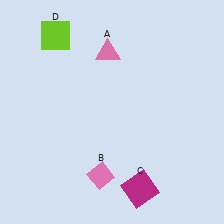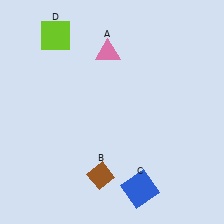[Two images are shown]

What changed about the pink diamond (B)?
In Image 1, B is pink. In Image 2, it changed to brown.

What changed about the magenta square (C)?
In Image 1, C is magenta. In Image 2, it changed to blue.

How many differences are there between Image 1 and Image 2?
There are 2 differences between the two images.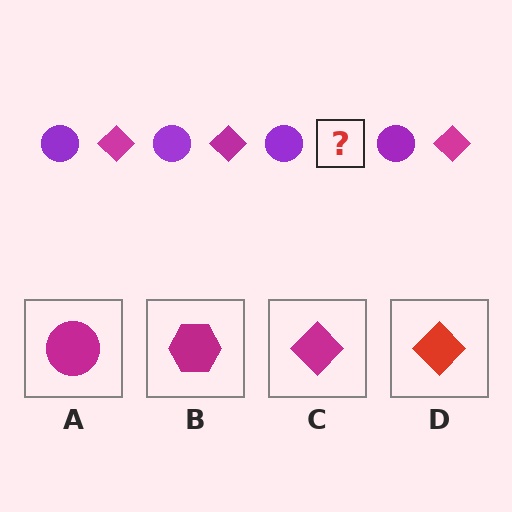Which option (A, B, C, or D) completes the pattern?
C.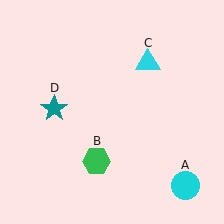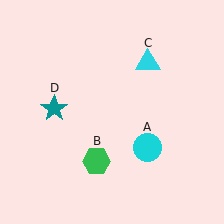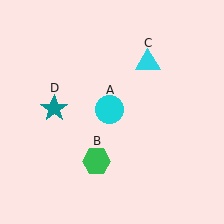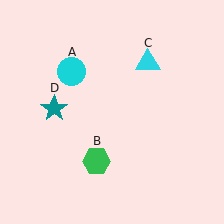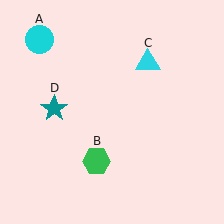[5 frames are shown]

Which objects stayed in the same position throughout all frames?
Green hexagon (object B) and cyan triangle (object C) and teal star (object D) remained stationary.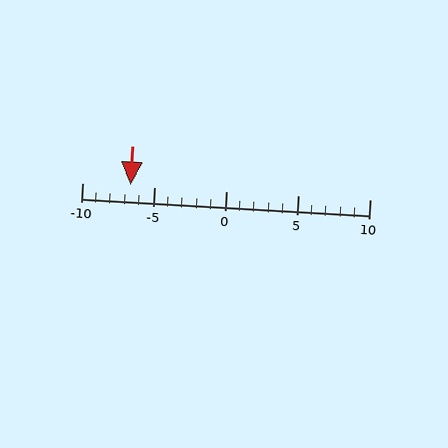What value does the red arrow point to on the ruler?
The red arrow points to approximately -7.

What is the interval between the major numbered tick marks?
The major tick marks are spaced 5 units apart.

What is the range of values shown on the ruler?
The ruler shows values from -10 to 10.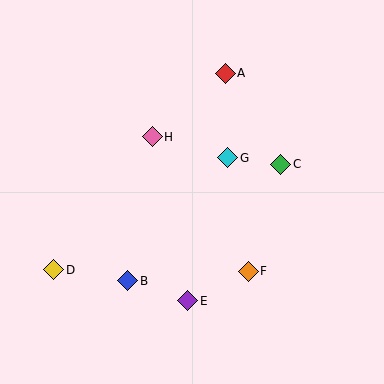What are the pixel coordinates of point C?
Point C is at (281, 164).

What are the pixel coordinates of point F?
Point F is at (248, 271).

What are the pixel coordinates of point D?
Point D is at (54, 270).